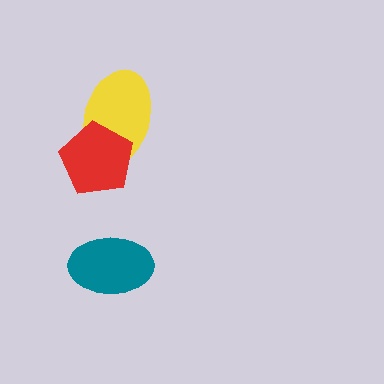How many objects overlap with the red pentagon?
1 object overlaps with the red pentagon.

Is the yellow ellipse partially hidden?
Yes, it is partially covered by another shape.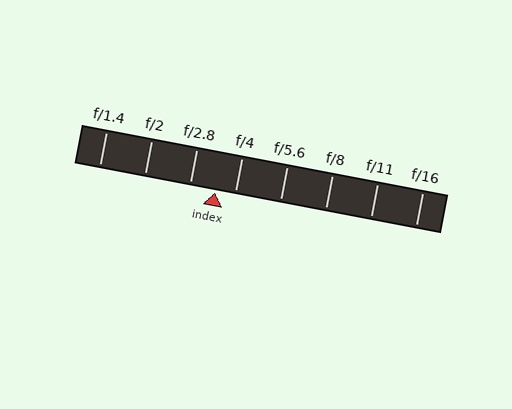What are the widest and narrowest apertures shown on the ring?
The widest aperture shown is f/1.4 and the narrowest is f/16.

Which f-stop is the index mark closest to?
The index mark is closest to f/4.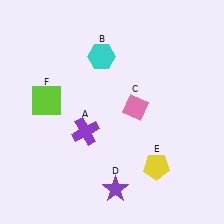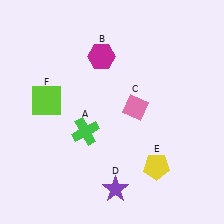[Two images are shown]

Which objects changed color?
A changed from purple to green. B changed from cyan to magenta.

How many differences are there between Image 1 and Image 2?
There are 2 differences between the two images.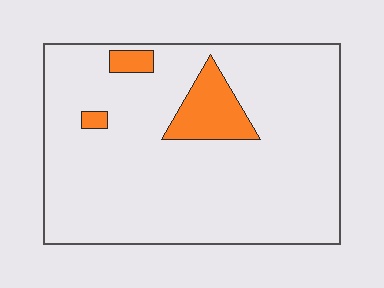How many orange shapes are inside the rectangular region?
3.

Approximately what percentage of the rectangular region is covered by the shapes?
Approximately 10%.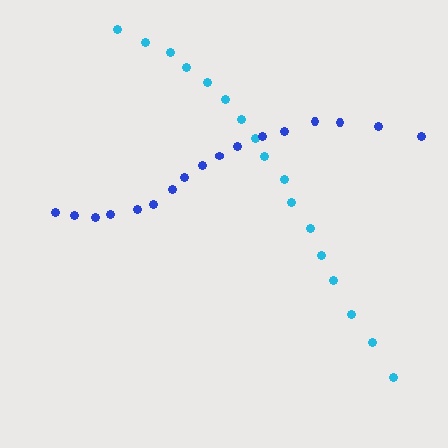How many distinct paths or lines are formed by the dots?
There are 2 distinct paths.